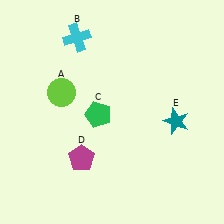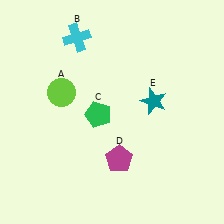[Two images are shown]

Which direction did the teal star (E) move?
The teal star (E) moved left.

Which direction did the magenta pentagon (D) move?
The magenta pentagon (D) moved right.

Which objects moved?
The objects that moved are: the magenta pentagon (D), the teal star (E).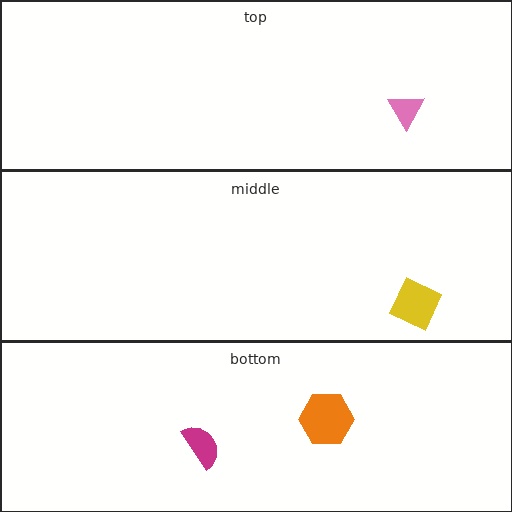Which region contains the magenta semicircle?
The bottom region.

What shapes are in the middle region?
The yellow square.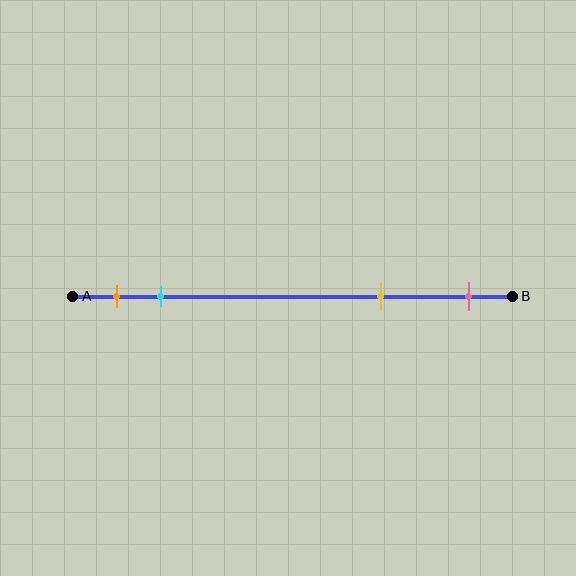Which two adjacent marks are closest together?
The orange and cyan marks are the closest adjacent pair.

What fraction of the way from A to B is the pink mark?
The pink mark is approximately 90% (0.9) of the way from A to B.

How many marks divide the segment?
There are 4 marks dividing the segment.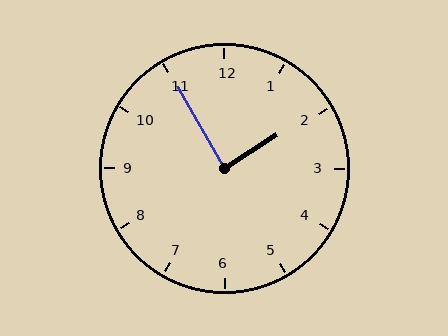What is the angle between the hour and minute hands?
Approximately 88 degrees.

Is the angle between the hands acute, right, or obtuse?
It is right.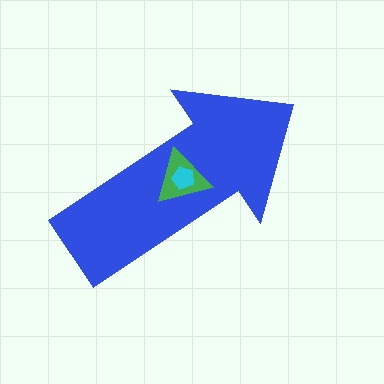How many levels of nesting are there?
3.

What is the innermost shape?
The cyan pentagon.